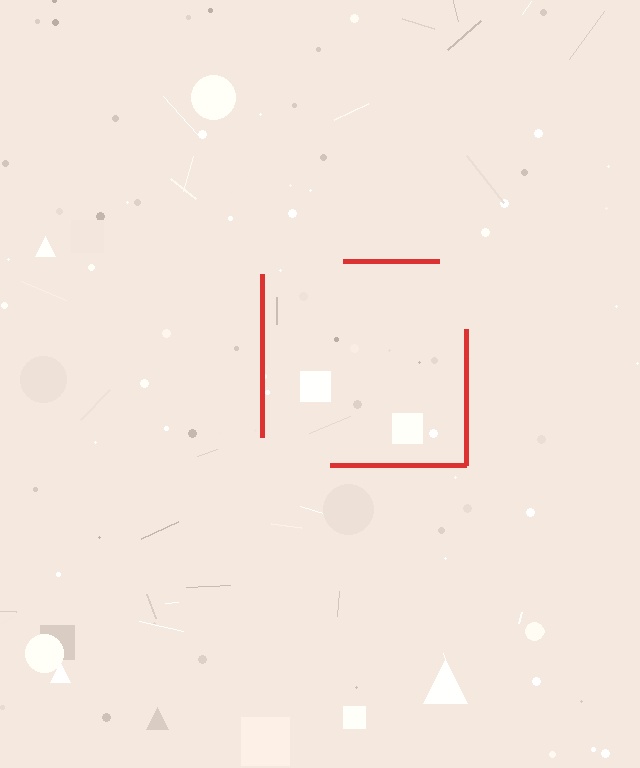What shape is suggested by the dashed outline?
The dashed outline suggests a square.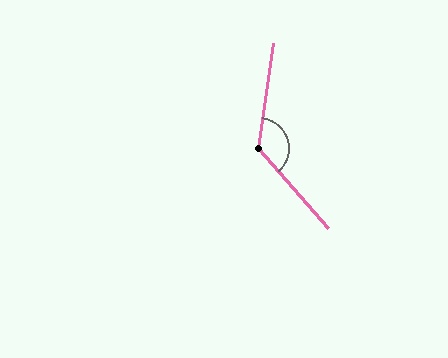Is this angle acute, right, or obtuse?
It is obtuse.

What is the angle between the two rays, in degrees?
Approximately 130 degrees.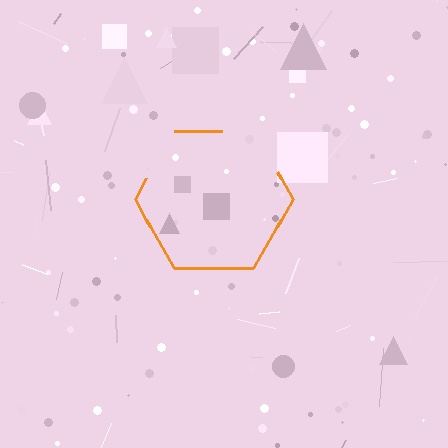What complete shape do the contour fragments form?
The contour fragments form a hexagon.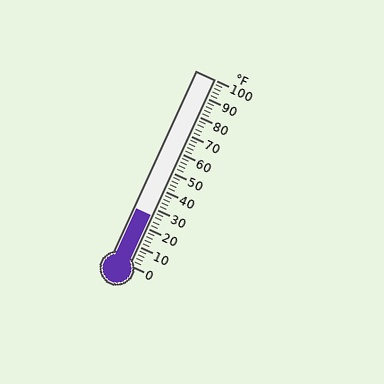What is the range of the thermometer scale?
The thermometer scale ranges from 0°F to 100°F.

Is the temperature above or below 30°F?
The temperature is below 30°F.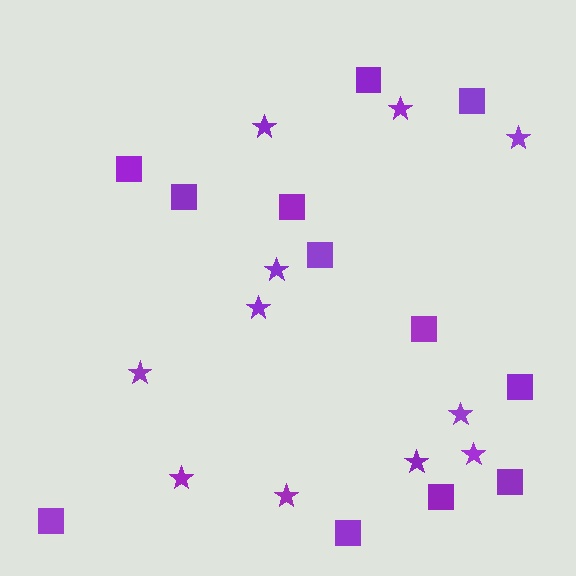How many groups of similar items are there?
There are 2 groups: one group of stars (11) and one group of squares (12).